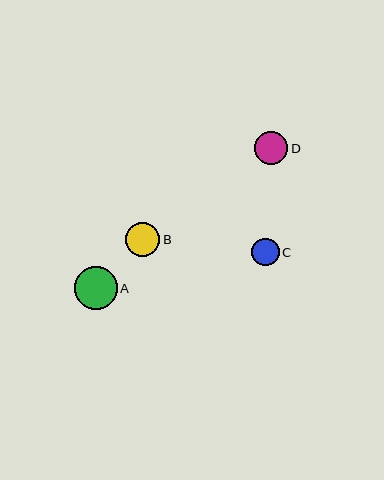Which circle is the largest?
Circle A is the largest with a size of approximately 43 pixels.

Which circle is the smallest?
Circle C is the smallest with a size of approximately 27 pixels.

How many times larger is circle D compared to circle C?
Circle D is approximately 1.2 times the size of circle C.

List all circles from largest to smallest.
From largest to smallest: A, B, D, C.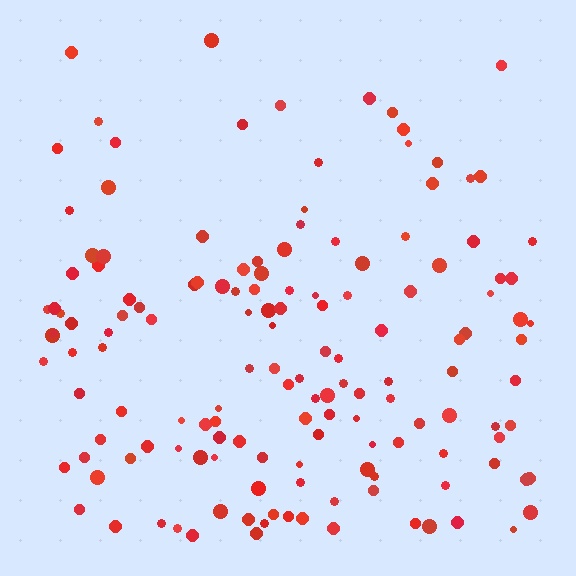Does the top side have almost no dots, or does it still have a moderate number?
Still a moderate number, just noticeably fewer than the bottom.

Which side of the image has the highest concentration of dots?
The bottom.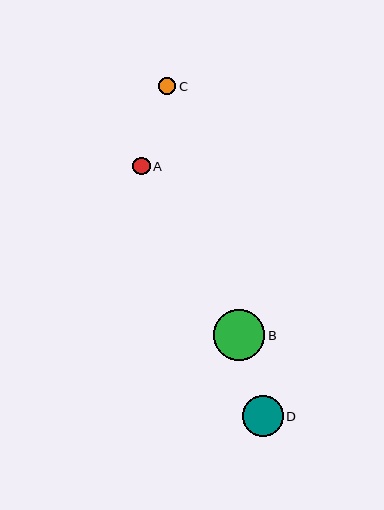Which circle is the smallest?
Circle A is the smallest with a size of approximately 17 pixels.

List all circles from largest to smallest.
From largest to smallest: B, D, C, A.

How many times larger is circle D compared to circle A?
Circle D is approximately 2.4 times the size of circle A.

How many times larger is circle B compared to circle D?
Circle B is approximately 1.2 times the size of circle D.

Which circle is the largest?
Circle B is the largest with a size of approximately 51 pixels.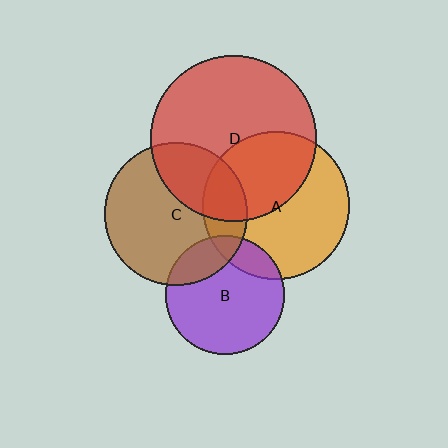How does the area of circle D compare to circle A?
Approximately 1.3 times.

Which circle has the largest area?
Circle D (red).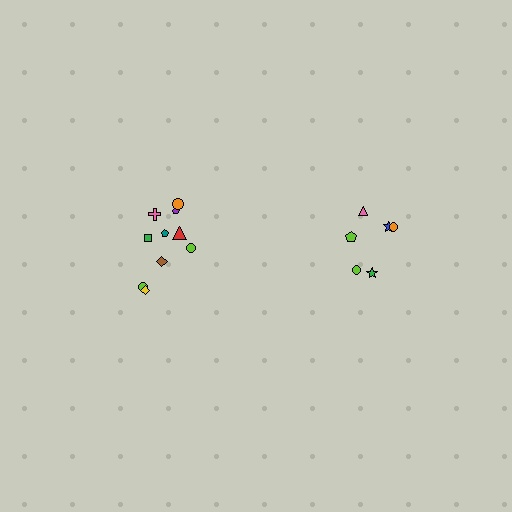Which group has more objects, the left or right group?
The left group.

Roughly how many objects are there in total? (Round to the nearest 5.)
Roughly 15 objects in total.